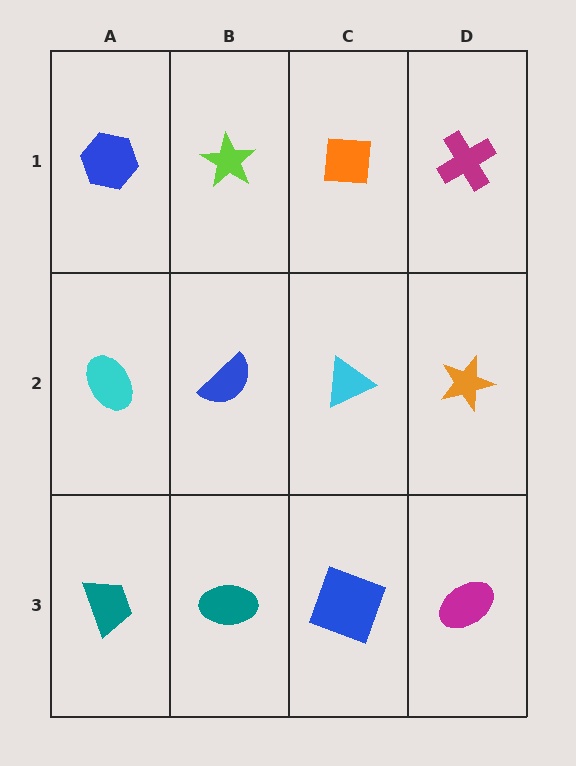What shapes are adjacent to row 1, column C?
A cyan triangle (row 2, column C), a lime star (row 1, column B), a magenta cross (row 1, column D).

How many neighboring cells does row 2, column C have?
4.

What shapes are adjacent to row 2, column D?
A magenta cross (row 1, column D), a magenta ellipse (row 3, column D), a cyan triangle (row 2, column C).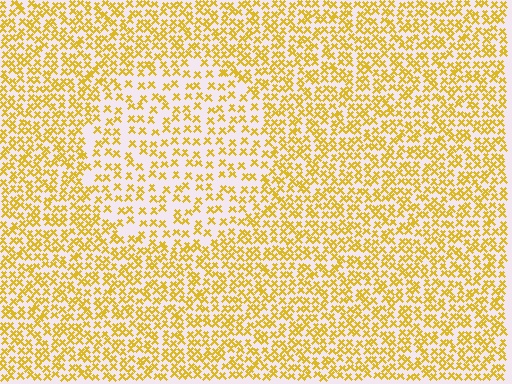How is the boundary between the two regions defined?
The boundary is defined by a change in element density (approximately 1.8x ratio). All elements are the same color, size, and shape.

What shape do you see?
I see a circle.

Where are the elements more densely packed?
The elements are more densely packed outside the circle boundary.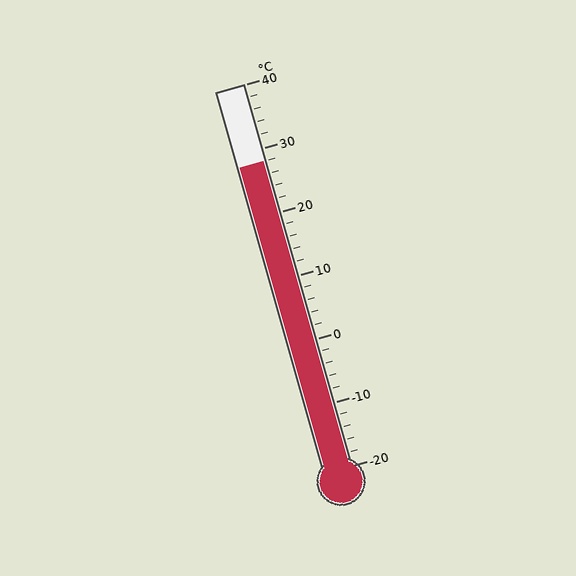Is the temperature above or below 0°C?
The temperature is above 0°C.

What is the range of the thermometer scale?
The thermometer scale ranges from -20°C to 40°C.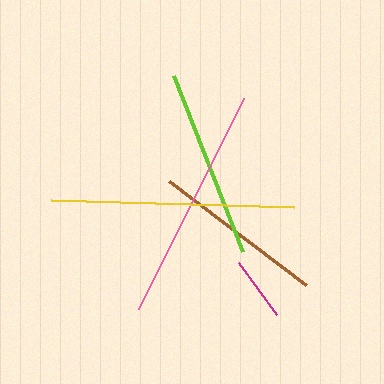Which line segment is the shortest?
The magenta line is the shortest at approximately 65 pixels.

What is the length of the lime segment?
The lime segment is approximately 189 pixels long.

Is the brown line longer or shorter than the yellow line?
The yellow line is longer than the brown line.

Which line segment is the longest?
The yellow line is the longest at approximately 244 pixels.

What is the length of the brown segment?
The brown segment is approximately 172 pixels long.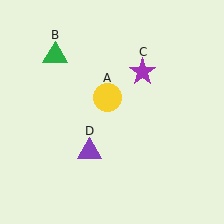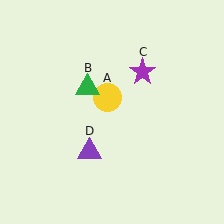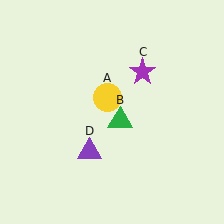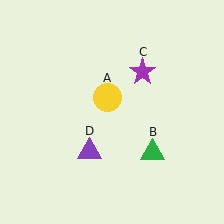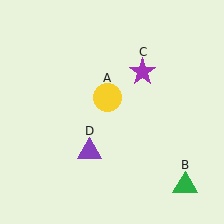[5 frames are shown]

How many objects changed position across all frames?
1 object changed position: green triangle (object B).